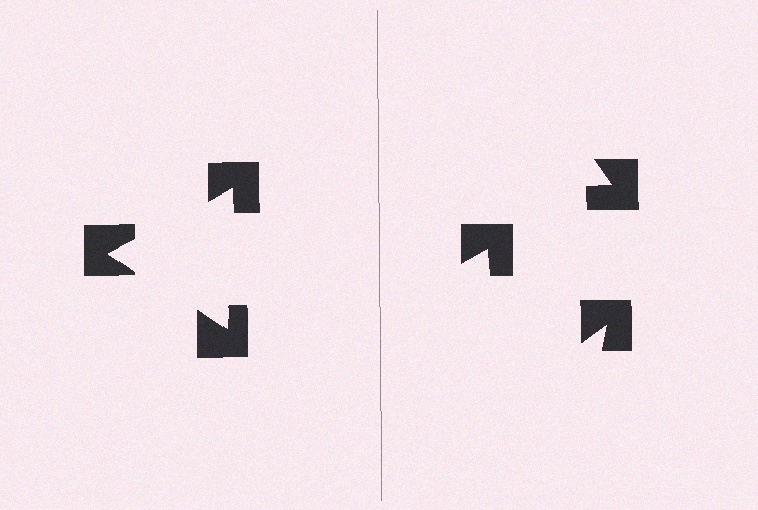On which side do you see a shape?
An illusory triangle appears on the left side. On the right side the wedge cuts are rotated, so no coherent shape forms.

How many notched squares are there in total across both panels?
6 — 3 on each side.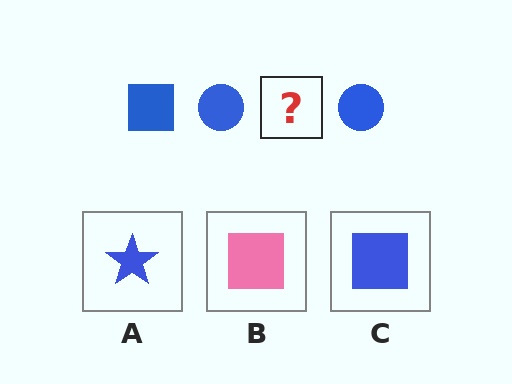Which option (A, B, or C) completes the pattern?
C.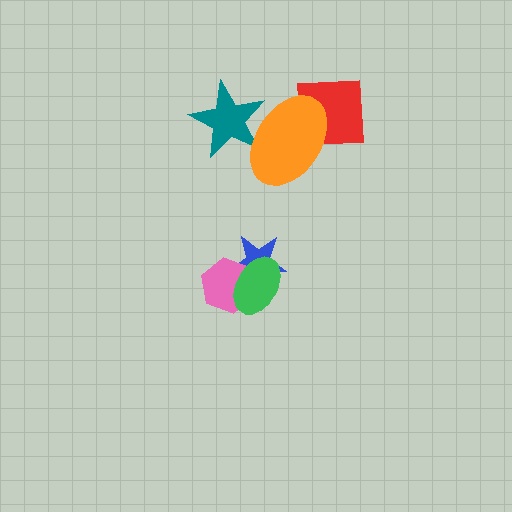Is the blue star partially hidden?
Yes, it is partially covered by another shape.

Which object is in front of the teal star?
The orange ellipse is in front of the teal star.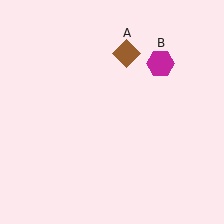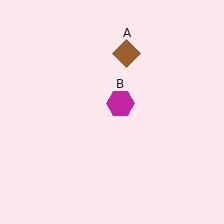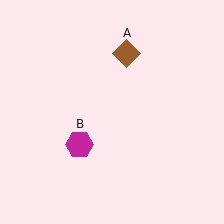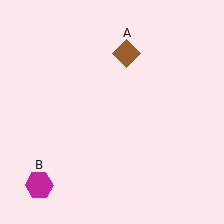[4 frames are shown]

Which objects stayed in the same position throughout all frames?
Brown diamond (object A) remained stationary.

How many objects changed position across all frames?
1 object changed position: magenta hexagon (object B).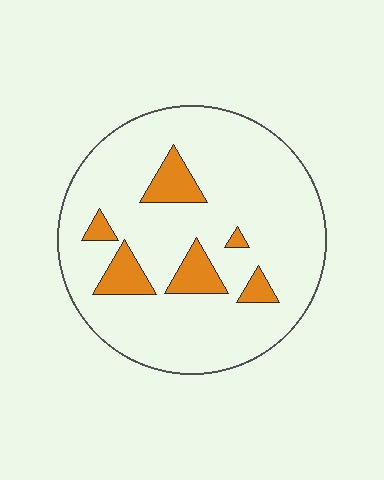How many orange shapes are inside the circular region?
6.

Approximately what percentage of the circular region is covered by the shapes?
Approximately 15%.